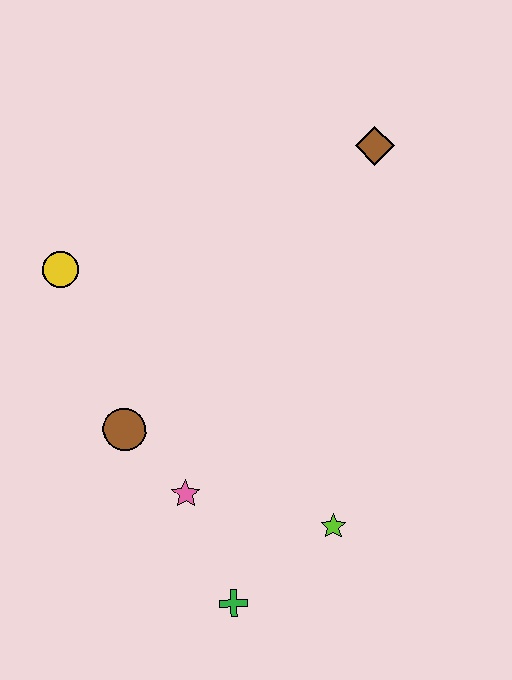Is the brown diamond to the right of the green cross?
Yes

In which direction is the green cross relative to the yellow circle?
The green cross is below the yellow circle.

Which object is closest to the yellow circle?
The brown circle is closest to the yellow circle.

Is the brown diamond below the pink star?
No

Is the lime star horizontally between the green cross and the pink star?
No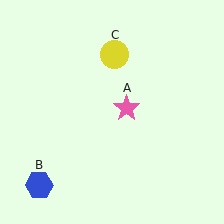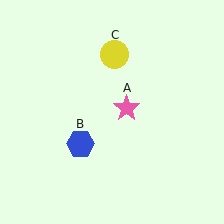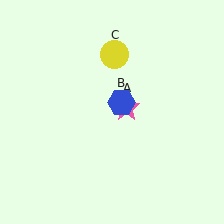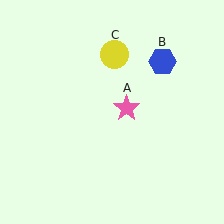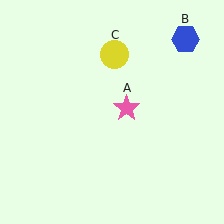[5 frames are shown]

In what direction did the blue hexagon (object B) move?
The blue hexagon (object B) moved up and to the right.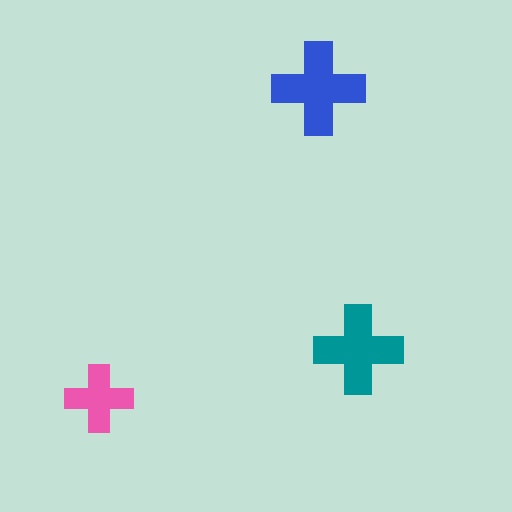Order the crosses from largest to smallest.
the blue one, the teal one, the pink one.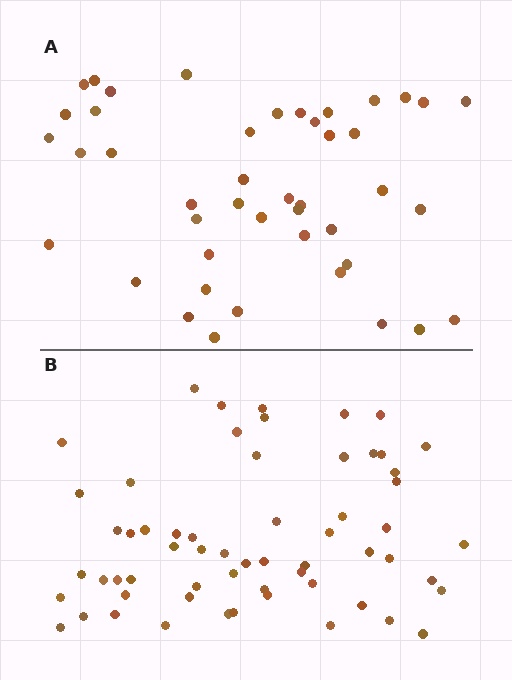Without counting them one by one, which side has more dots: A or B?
Region B (the bottom region) has more dots.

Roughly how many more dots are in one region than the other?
Region B has approximately 15 more dots than region A.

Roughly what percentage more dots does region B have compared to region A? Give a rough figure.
About 35% more.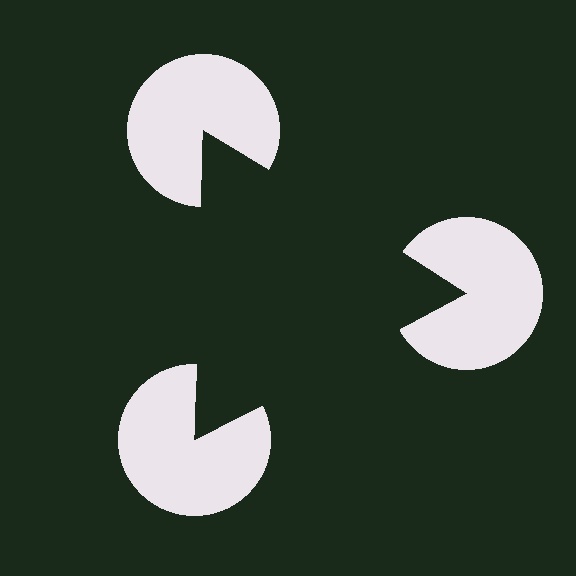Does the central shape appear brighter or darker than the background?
It typically appears slightly darker than the background, even though no actual brightness change is drawn.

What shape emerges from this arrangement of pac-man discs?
An illusory triangle — its edges are inferred from the aligned wedge cuts in the pac-man discs, not physically drawn.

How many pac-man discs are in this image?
There are 3 — one at each vertex of the illusory triangle.